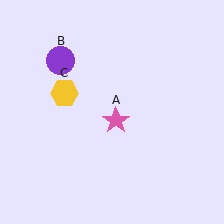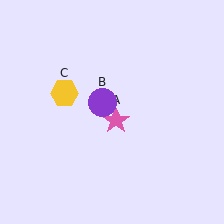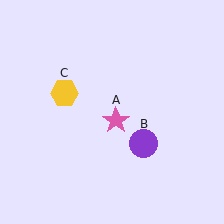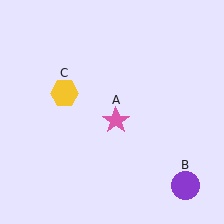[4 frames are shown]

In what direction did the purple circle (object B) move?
The purple circle (object B) moved down and to the right.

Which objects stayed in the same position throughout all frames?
Pink star (object A) and yellow hexagon (object C) remained stationary.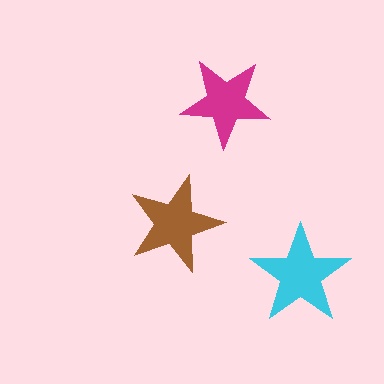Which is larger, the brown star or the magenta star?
The brown one.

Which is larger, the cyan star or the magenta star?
The cyan one.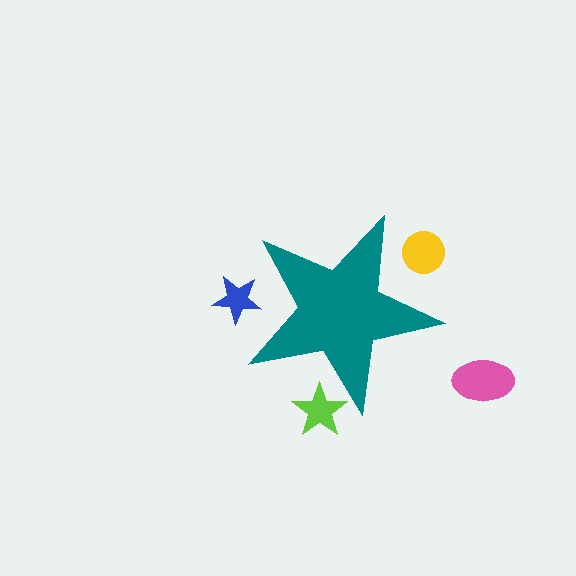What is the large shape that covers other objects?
A teal star.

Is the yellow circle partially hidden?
Yes, the yellow circle is partially hidden behind the teal star.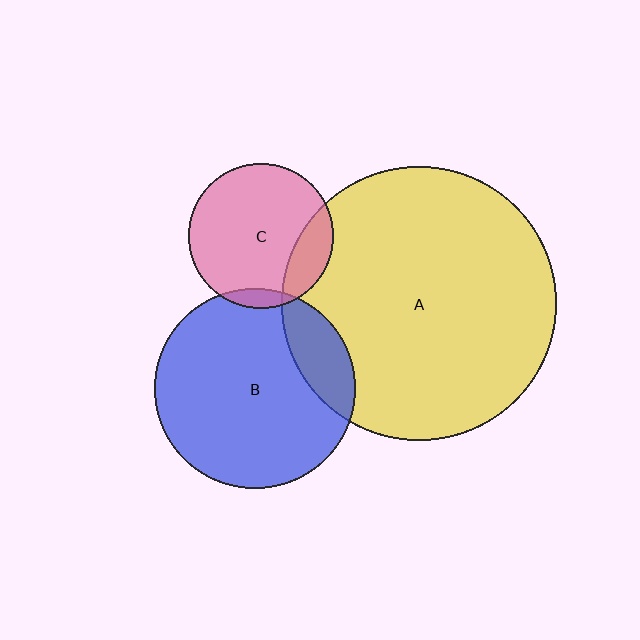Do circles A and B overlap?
Yes.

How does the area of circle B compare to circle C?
Approximately 1.9 times.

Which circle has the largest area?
Circle A (yellow).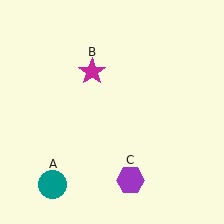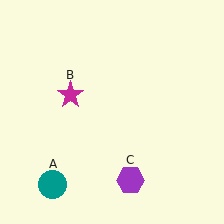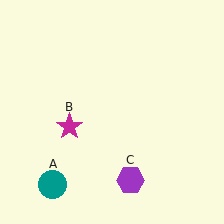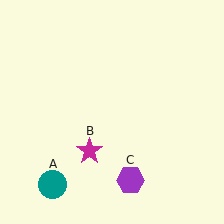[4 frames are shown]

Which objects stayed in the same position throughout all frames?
Teal circle (object A) and purple hexagon (object C) remained stationary.